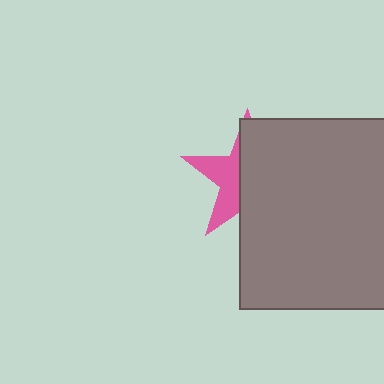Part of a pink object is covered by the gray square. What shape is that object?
It is a star.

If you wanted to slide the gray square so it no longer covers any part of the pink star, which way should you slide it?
Slide it right — that is the most direct way to separate the two shapes.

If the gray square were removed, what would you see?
You would see the complete pink star.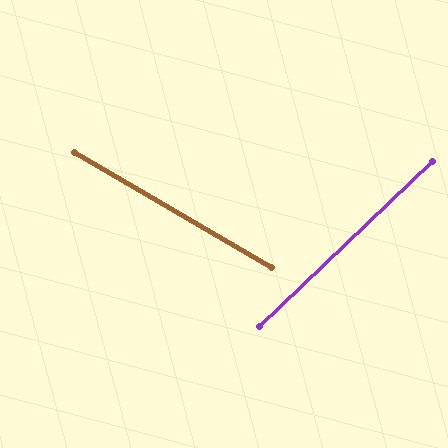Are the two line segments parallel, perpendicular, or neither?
Neither parallel nor perpendicular — they differ by about 74°.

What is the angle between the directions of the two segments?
Approximately 74 degrees.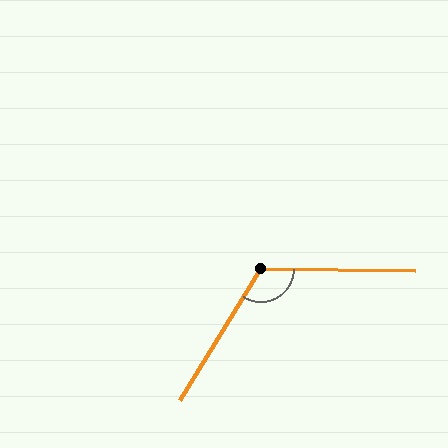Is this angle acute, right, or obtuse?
It is obtuse.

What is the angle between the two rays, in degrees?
Approximately 121 degrees.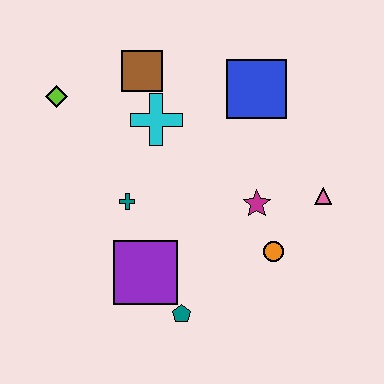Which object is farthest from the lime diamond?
The pink triangle is farthest from the lime diamond.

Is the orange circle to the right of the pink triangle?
No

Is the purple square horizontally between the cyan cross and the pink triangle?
No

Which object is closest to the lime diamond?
The brown square is closest to the lime diamond.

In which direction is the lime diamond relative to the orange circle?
The lime diamond is to the left of the orange circle.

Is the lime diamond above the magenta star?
Yes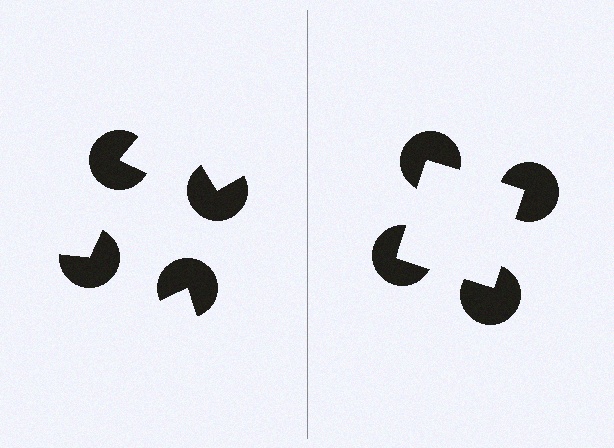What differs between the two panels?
The pac-man discs are positioned identically on both sides; only the wedge orientations differ. On the right they align to a square; on the left they are misaligned.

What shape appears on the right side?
An illusory square.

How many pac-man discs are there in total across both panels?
8 — 4 on each side.